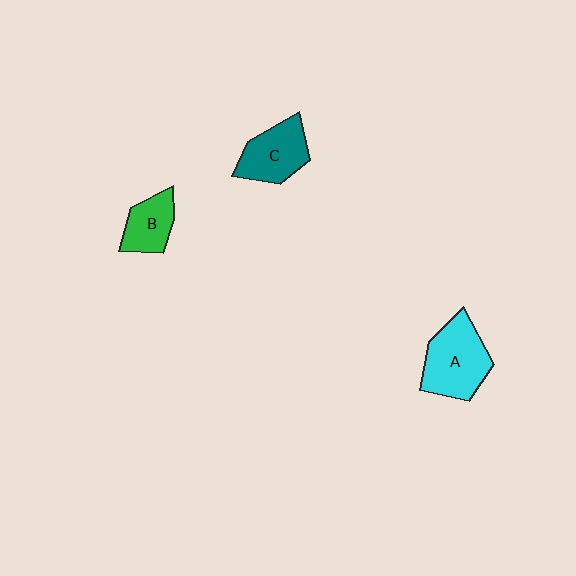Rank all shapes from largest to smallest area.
From largest to smallest: A (cyan), C (teal), B (green).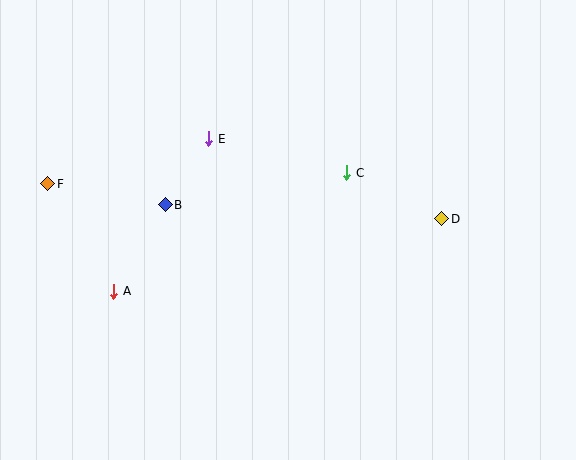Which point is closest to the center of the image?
Point C at (347, 173) is closest to the center.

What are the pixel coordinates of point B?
Point B is at (165, 205).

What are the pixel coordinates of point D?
Point D is at (442, 219).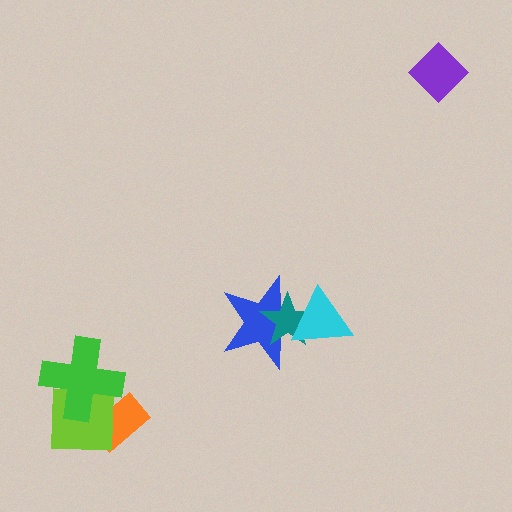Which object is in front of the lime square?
The green cross is in front of the lime square.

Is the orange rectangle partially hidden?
Yes, it is partially covered by another shape.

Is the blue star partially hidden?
Yes, it is partially covered by another shape.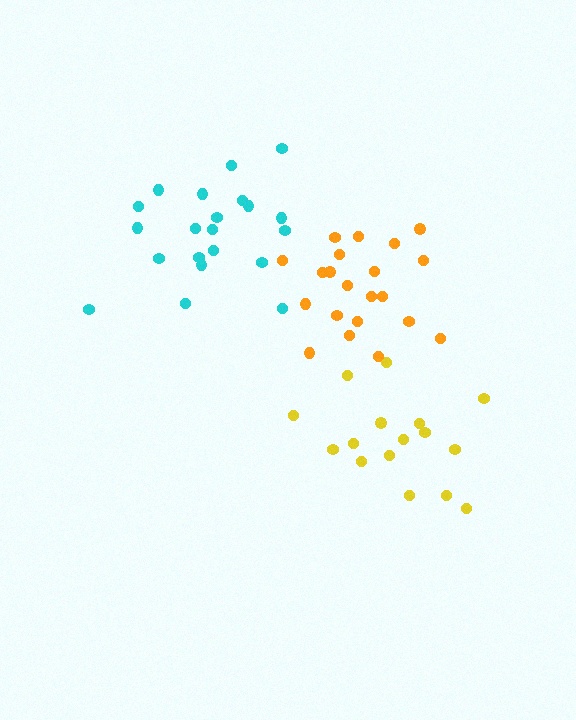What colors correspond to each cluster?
The clusters are colored: yellow, orange, cyan.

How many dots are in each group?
Group 1: 16 dots, Group 2: 21 dots, Group 3: 21 dots (58 total).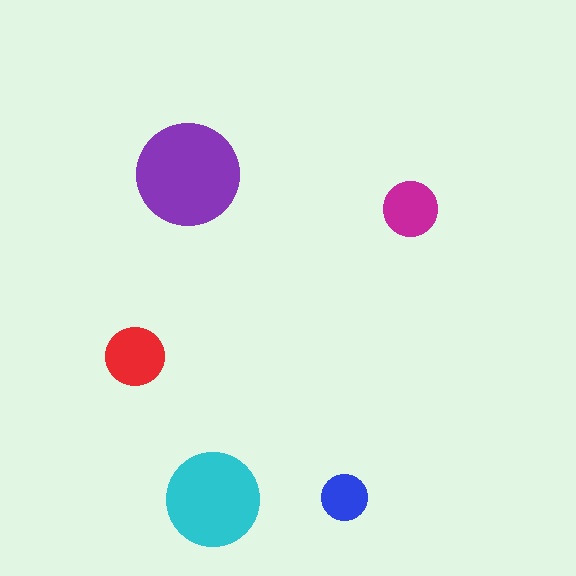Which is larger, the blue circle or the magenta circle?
The magenta one.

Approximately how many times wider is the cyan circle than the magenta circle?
About 1.5 times wider.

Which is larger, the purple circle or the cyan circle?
The purple one.